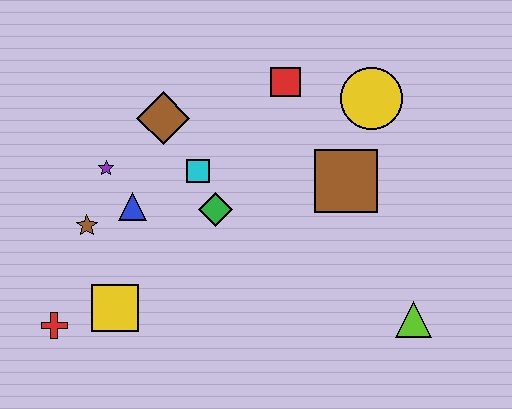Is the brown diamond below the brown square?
No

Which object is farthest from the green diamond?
The lime triangle is farthest from the green diamond.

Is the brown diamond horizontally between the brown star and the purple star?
No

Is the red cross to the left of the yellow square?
Yes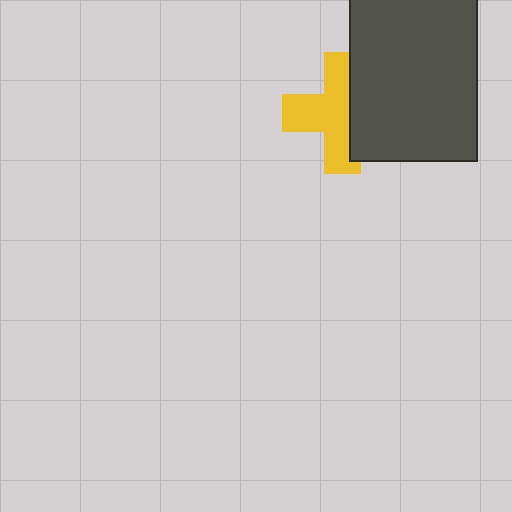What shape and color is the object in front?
The object in front is a dark gray rectangle.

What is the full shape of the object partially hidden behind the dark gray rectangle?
The partially hidden object is a yellow cross.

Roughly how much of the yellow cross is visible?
About half of it is visible (roughly 63%).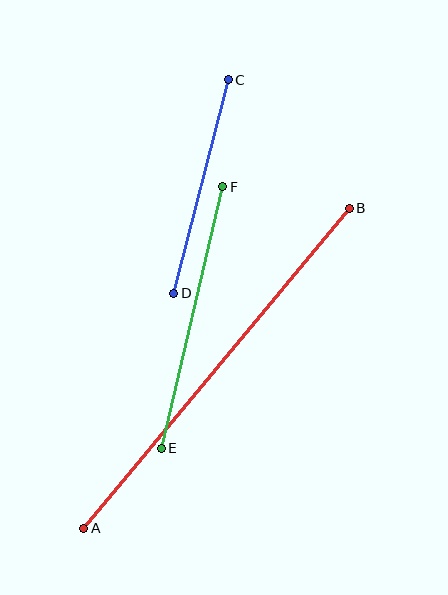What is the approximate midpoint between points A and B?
The midpoint is at approximately (216, 368) pixels.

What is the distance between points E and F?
The distance is approximately 269 pixels.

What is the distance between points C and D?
The distance is approximately 221 pixels.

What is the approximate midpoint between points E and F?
The midpoint is at approximately (192, 318) pixels.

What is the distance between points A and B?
The distance is approximately 416 pixels.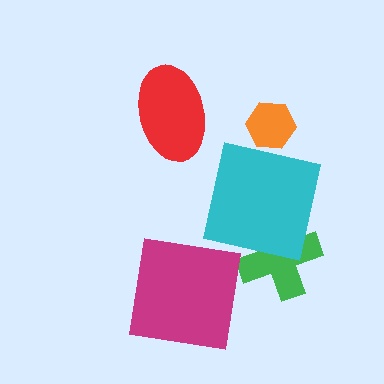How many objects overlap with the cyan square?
1 object overlaps with the cyan square.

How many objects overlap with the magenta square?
0 objects overlap with the magenta square.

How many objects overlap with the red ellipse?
0 objects overlap with the red ellipse.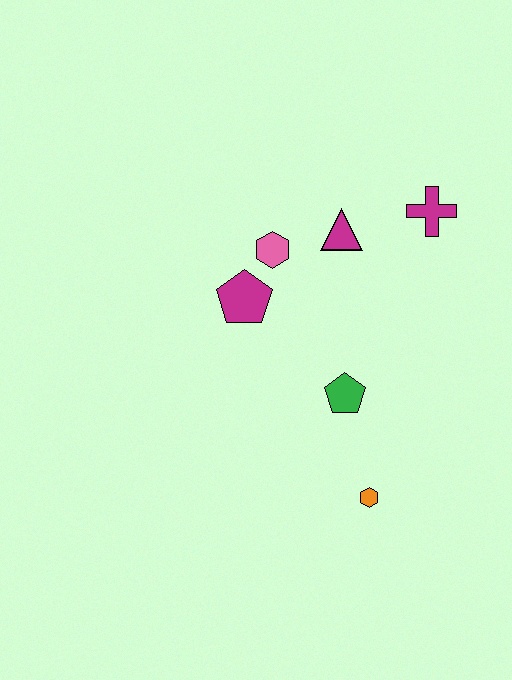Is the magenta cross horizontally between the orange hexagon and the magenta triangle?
No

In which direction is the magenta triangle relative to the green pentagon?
The magenta triangle is above the green pentagon.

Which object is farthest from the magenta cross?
The orange hexagon is farthest from the magenta cross.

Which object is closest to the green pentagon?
The orange hexagon is closest to the green pentagon.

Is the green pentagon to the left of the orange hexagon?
Yes